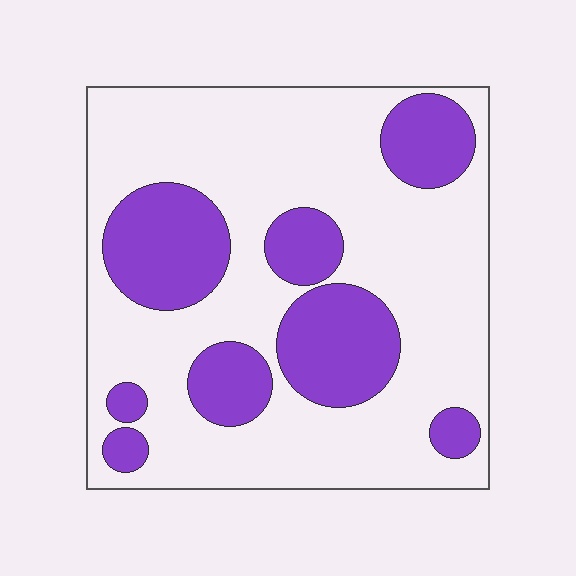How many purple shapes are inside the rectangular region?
8.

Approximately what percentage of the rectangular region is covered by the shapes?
Approximately 30%.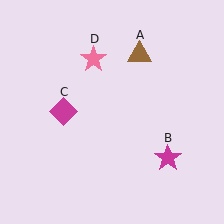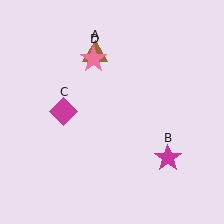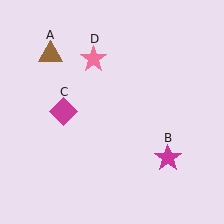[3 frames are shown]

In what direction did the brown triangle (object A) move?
The brown triangle (object A) moved left.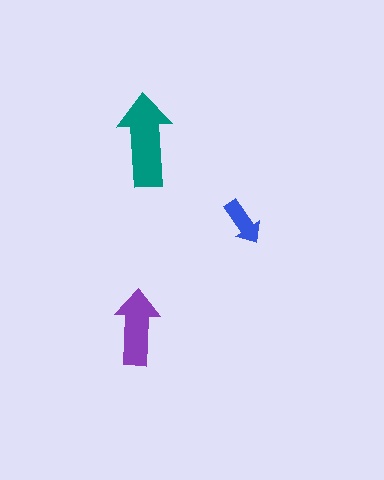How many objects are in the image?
There are 3 objects in the image.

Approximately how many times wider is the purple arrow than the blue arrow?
About 1.5 times wider.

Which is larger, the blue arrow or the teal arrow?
The teal one.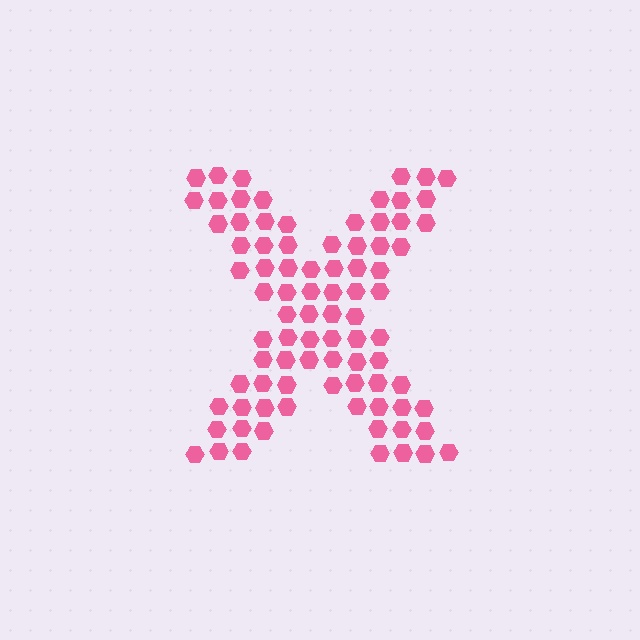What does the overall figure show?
The overall figure shows the letter X.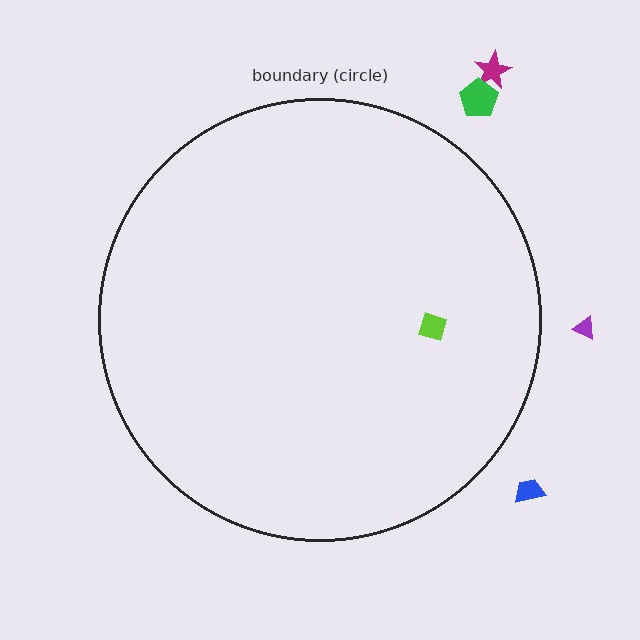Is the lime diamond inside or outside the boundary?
Inside.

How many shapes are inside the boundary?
1 inside, 4 outside.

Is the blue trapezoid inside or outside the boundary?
Outside.